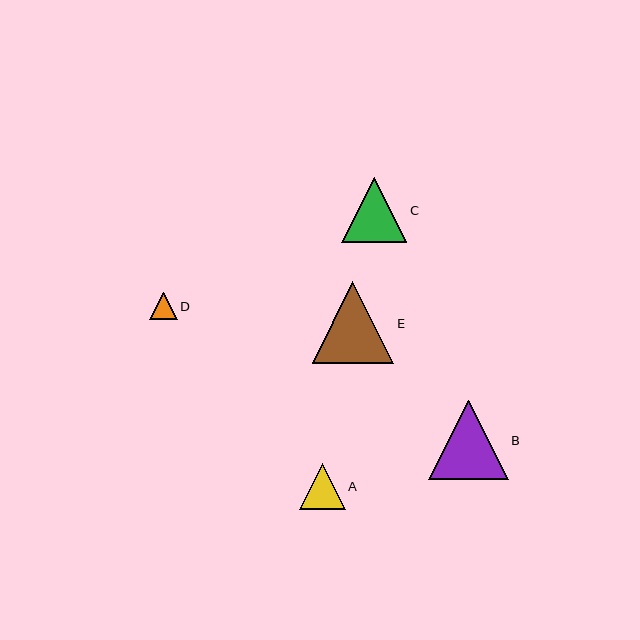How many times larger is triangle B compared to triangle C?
Triangle B is approximately 1.2 times the size of triangle C.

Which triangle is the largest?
Triangle E is the largest with a size of approximately 82 pixels.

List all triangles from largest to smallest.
From largest to smallest: E, B, C, A, D.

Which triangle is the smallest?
Triangle D is the smallest with a size of approximately 27 pixels.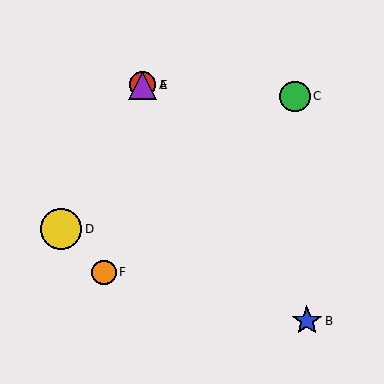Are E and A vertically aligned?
Yes, both are at x≈143.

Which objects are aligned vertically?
Objects A, E are aligned vertically.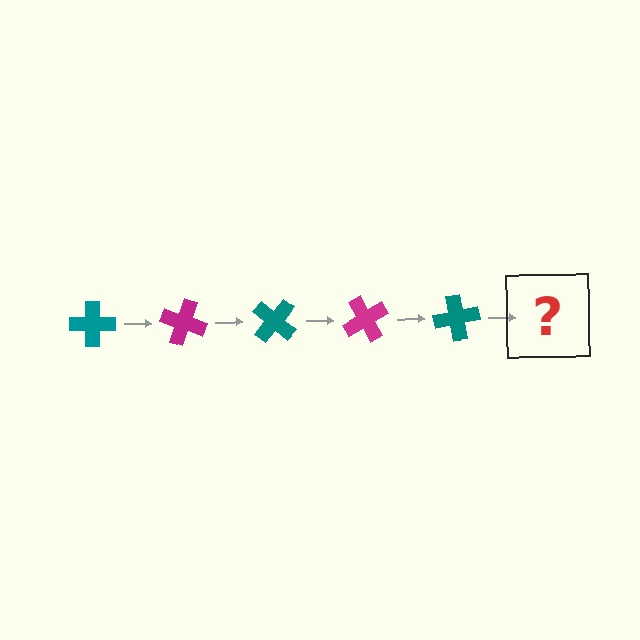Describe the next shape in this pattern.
It should be a magenta cross, rotated 100 degrees from the start.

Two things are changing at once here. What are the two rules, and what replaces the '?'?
The two rules are that it rotates 20 degrees each step and the color cycles through teal and magenta. The '?' should be a magenta cross, rotated 100 degrees from the start.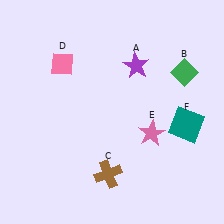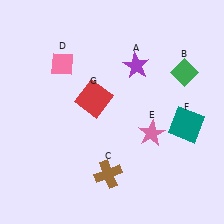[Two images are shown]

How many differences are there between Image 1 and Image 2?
There is 1 difference between the two images.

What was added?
A red square (G) was added in Image 2.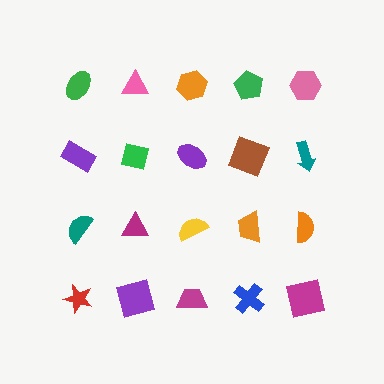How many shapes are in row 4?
5 shapes.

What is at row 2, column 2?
A green square.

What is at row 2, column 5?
A teal arrow.